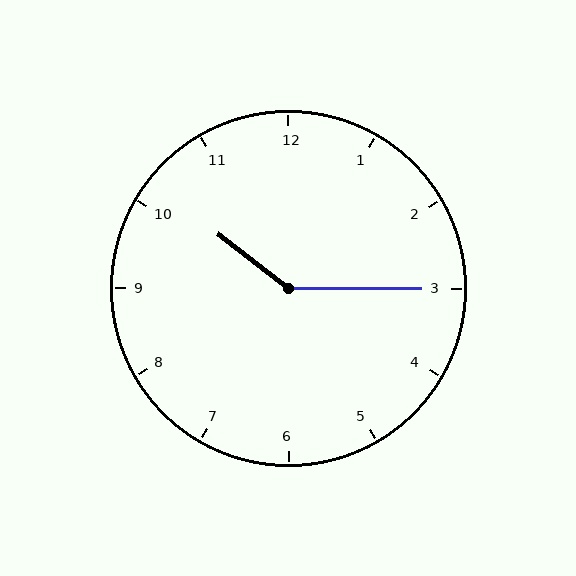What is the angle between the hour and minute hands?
Approximately 142 degrees.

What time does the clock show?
10:15.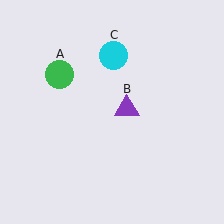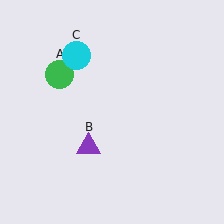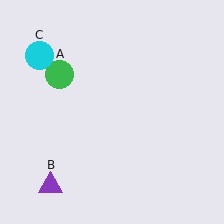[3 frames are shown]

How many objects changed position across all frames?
2 objects changed position: purple triangle (object B), cyan circle (object C).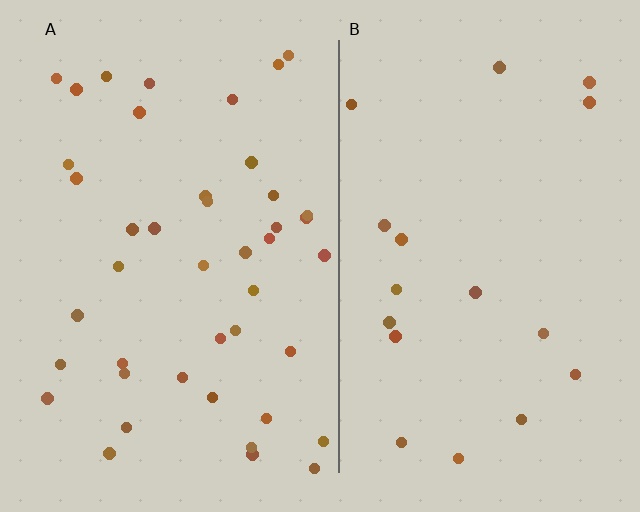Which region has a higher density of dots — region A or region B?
A (the left).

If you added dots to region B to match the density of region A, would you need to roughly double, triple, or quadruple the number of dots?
Approximately double.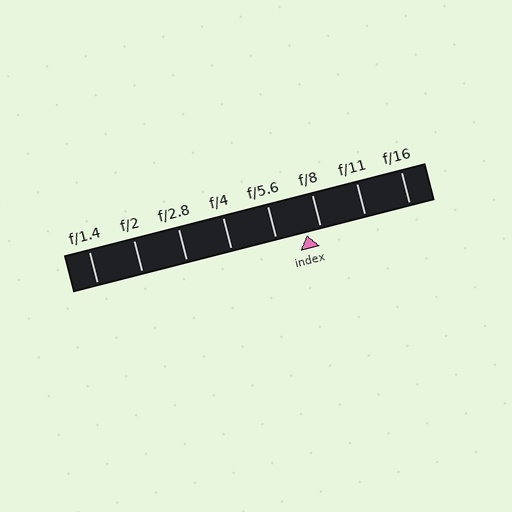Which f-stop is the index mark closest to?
The index mark is closest to f/8.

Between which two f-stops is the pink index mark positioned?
The index mark is between f/5.6 and f/8.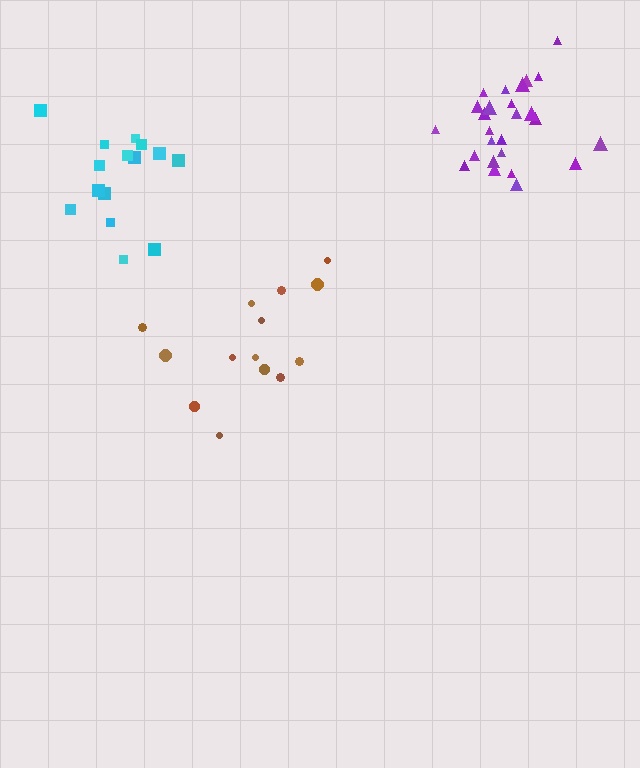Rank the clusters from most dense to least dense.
purple, cyan, brown.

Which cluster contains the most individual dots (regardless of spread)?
Purple (26).